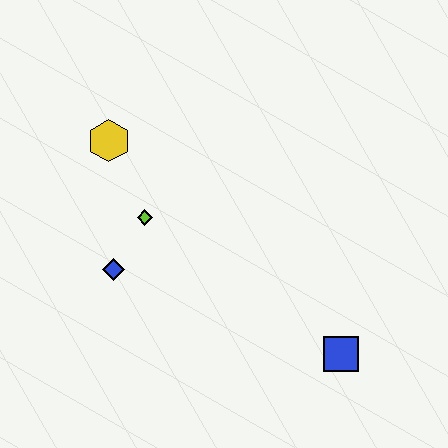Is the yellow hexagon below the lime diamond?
No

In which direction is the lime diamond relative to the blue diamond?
The lime diamond is above the blue diamond.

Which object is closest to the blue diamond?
The lime diamond is closest to the blue diamond.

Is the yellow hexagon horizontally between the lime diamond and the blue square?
No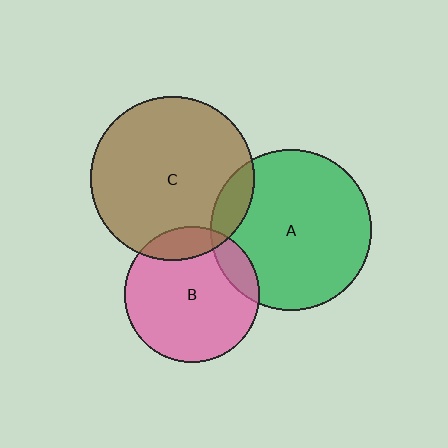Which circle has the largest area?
Circle C (brown).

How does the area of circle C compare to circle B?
Approximately 1.5 times.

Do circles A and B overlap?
Yes.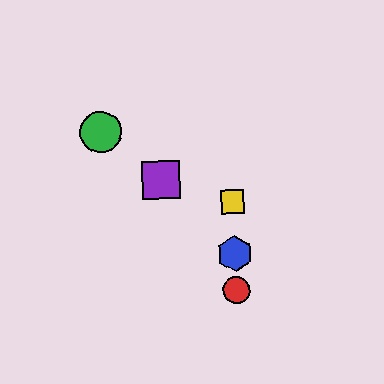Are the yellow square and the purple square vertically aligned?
No, the yellow square is at x≈233 and the purple square is at x≈161.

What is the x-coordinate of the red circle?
The red circle is at x≈237.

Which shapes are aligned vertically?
The red circle, the blue hexagon, the yellow square are aligned vertically.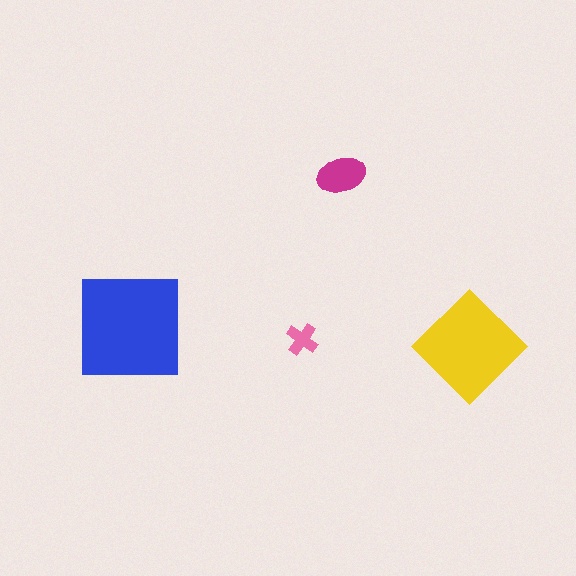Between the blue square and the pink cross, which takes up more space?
The blue square.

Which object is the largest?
The blue square.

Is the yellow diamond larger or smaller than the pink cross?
Larger.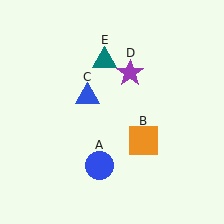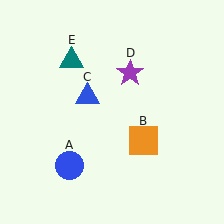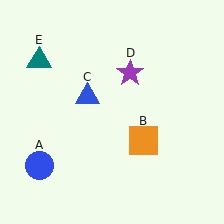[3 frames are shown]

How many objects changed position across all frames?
2 objects changed position: blue circle (object A), teal triangle (object E).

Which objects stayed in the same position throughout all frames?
Orange square (object B) and blue triangle (object C) and purple star (object D) remained stationary.